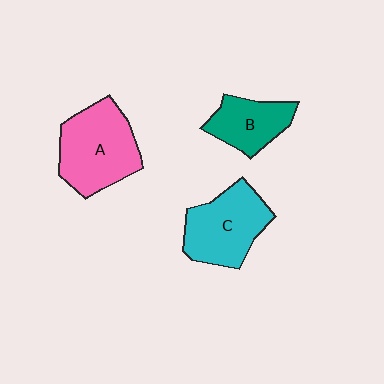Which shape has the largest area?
Shape A (pink).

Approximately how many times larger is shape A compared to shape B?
Approximately 1.6 times.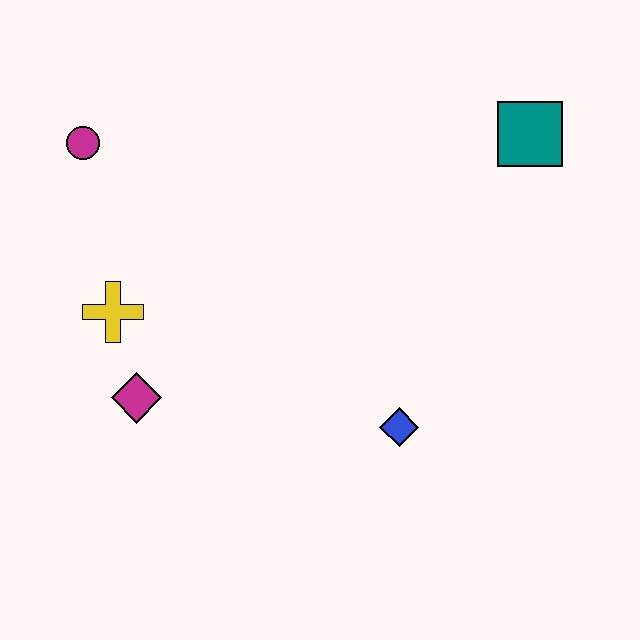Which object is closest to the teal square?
The blue diamond is closest to the teal square.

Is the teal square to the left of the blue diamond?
No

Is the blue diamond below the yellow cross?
Yes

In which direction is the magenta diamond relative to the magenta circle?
The magenta diamond is below the magenta circle.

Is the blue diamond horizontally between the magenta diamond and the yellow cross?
No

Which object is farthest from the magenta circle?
The teal square is farthest from the magenta circle.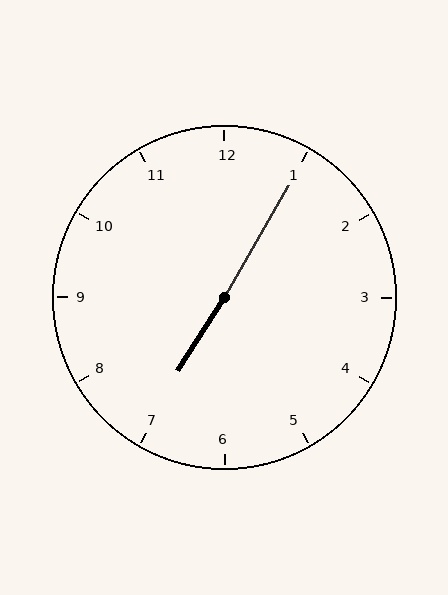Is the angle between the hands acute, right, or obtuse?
It is obtuse.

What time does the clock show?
7:05.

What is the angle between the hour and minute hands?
Approximately 178 degrees.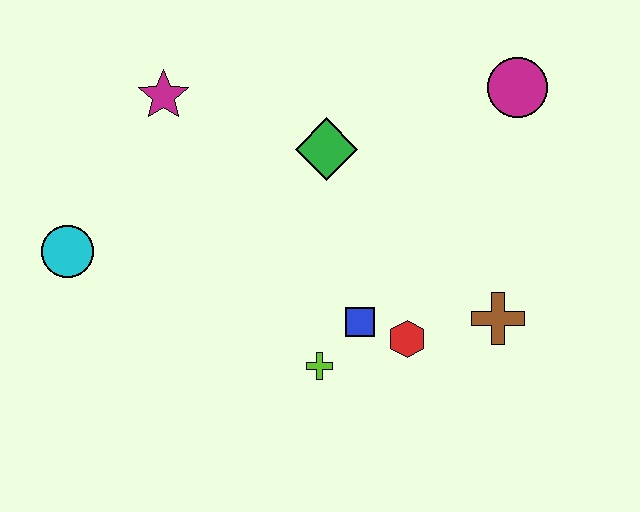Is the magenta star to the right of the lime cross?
No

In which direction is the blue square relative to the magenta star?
The blue square is below the magenta star.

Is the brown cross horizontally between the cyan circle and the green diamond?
No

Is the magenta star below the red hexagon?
No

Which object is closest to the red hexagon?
The blue square is closest to the red hexagon.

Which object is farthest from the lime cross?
The magenta circle is farthest from the lime cross.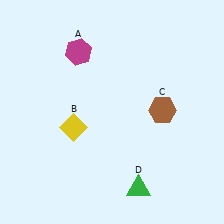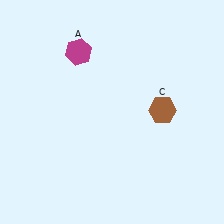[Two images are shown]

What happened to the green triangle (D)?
The green triangle (D) was removed in Image 2. It was in the bottom-right area of Image 1.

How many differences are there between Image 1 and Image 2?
There are 2 differences between the two images.